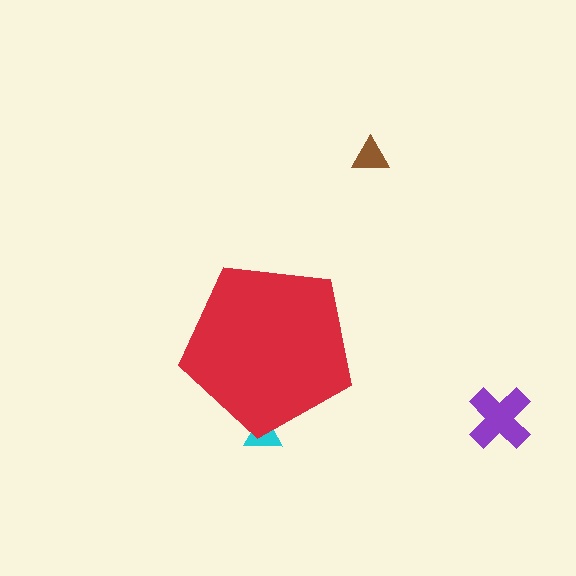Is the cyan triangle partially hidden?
Yes, the cyan triangle is partially hidden behind the red pentagon.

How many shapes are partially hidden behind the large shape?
1 shape is partially hidden.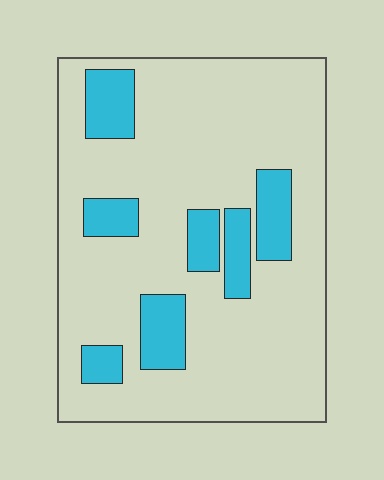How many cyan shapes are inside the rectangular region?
7.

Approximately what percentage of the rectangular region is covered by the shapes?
Approximately 20%.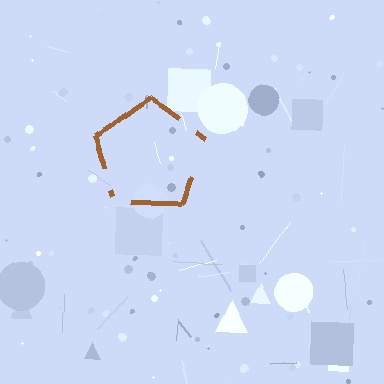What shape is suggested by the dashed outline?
The dashed outline suggests a pentagon.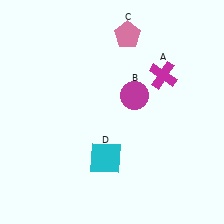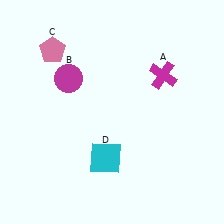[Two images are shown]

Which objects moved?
The objects that moved are: the magenta circle (B), the pink pentagon (C).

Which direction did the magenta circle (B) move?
The magenta circle (B) moved left.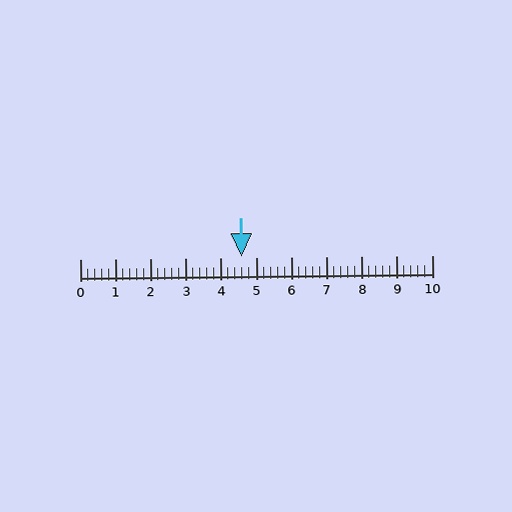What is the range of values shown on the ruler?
The ruler shows values from 0 to 10.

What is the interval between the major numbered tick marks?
The major tick marks are spaced 1 units apart.